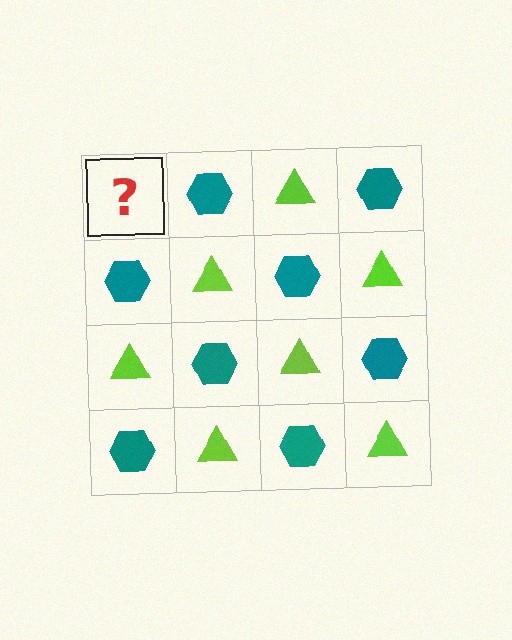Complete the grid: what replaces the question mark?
The question mark should be replaced with a lime triangle.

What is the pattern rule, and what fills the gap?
The rule is that it alternates lime triangle and teal hexagon in a checkerboard pattern. The gap should be filled with a lime triangle.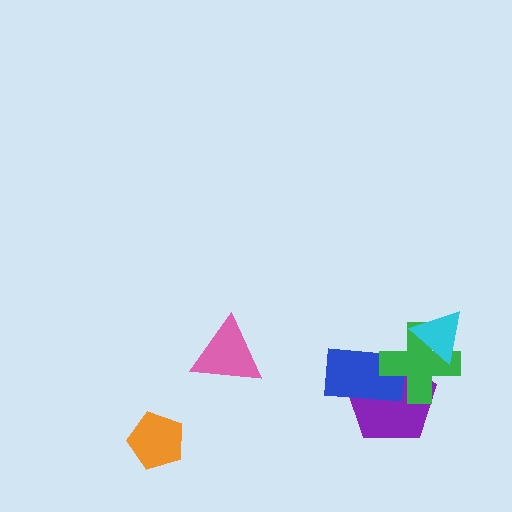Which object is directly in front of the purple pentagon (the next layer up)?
The blue rectangle is directly in front of the purple pentagon.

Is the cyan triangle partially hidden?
No, no other shape covers it.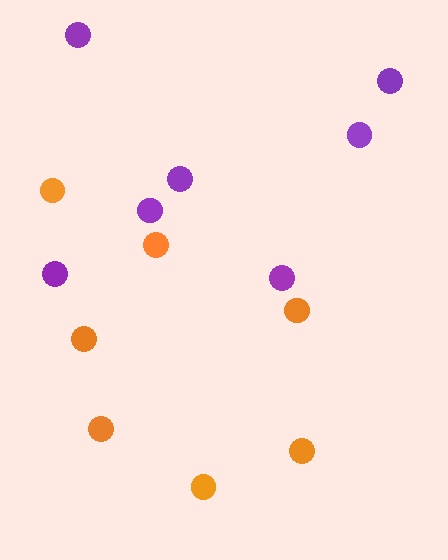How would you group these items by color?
There are 2 groups: one group of orange circles (7) and one group of purple circles (7).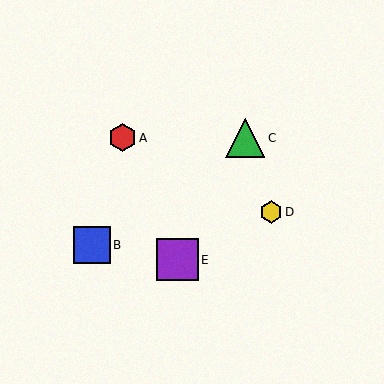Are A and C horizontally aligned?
Yes, both are at y≈138.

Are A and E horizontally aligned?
No, A is at y≈138 and E is at y≈260.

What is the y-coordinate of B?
Object B is at y≈245.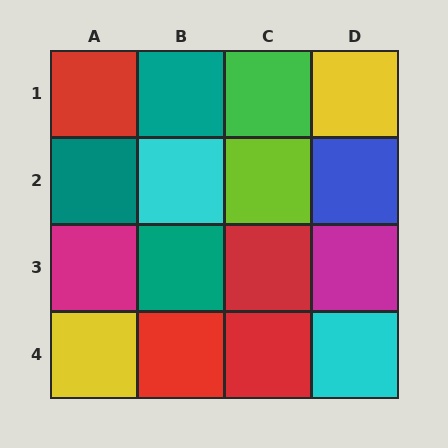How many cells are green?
1 cell is green.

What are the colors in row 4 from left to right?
Yellow, red, red, cyan.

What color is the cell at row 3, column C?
Red.